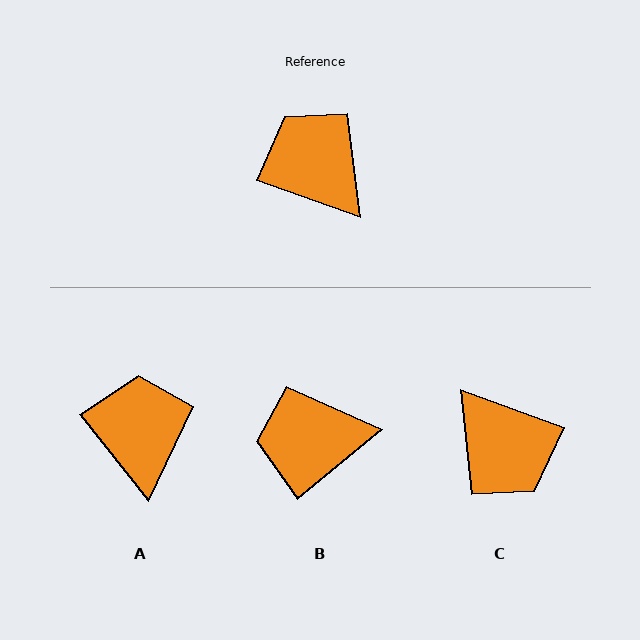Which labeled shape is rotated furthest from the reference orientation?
C, about 179 degrees away.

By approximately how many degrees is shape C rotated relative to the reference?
Approximately 179 degrees counter-clockwise.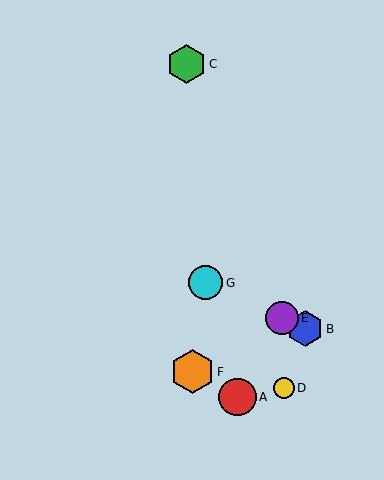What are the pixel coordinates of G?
Object G is at (206, 283).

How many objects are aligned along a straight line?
3 objects (B, E, G) are aligned along a straight line.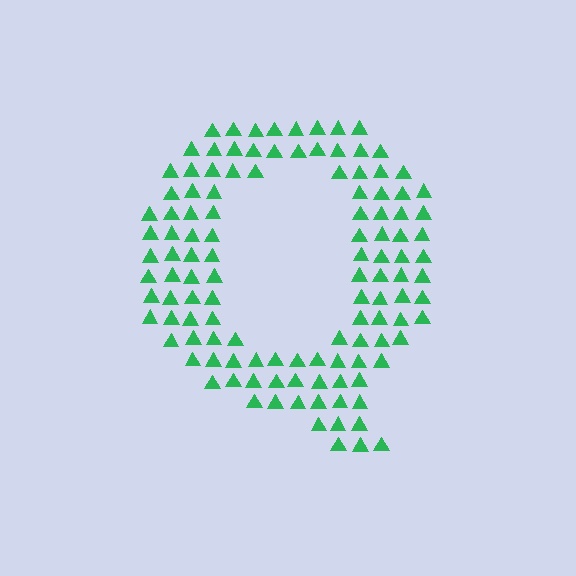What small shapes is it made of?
It is made of small triangles.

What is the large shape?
The large shape is the letter Q.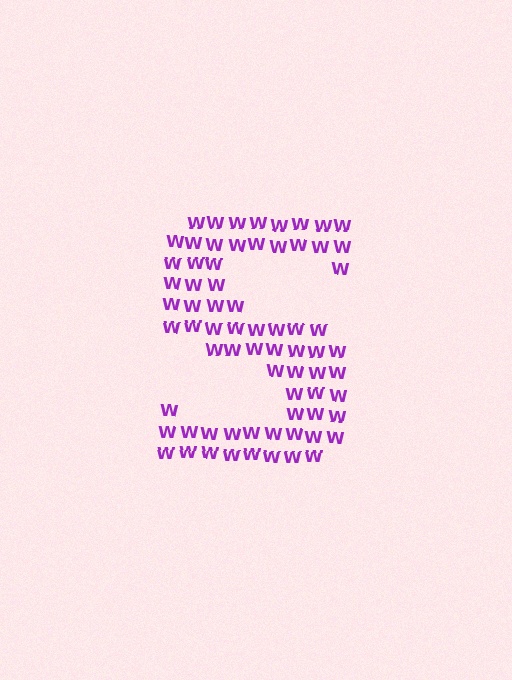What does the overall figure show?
The overall figure shows the letter S.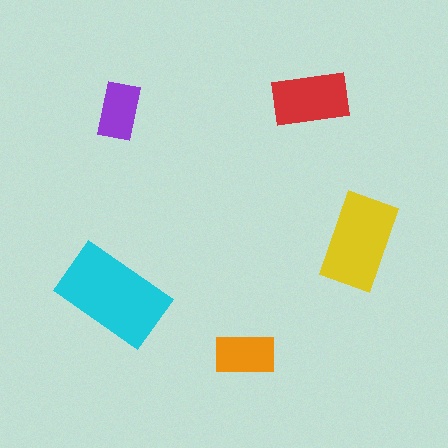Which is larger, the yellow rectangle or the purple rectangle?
The yellow one.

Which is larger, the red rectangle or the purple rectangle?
The red one.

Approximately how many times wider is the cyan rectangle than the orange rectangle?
About 2 times wider.